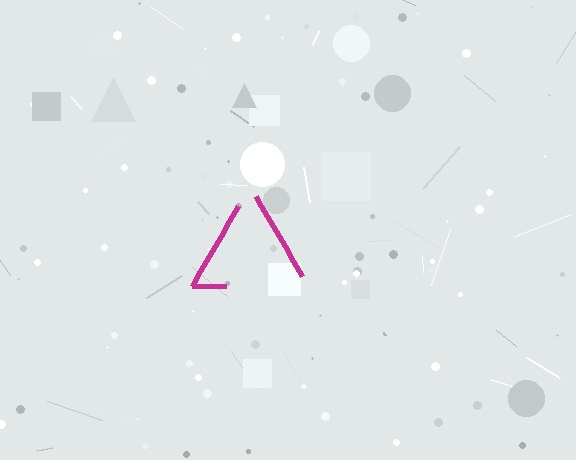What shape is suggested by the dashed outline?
The dashed outline suggests a triangle.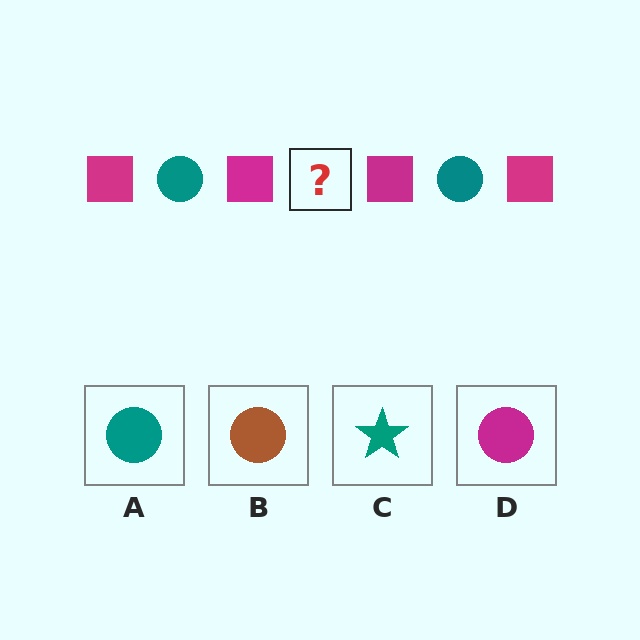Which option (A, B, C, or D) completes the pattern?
A.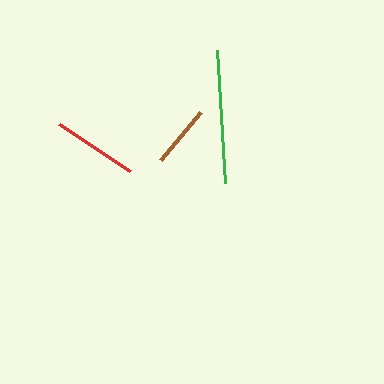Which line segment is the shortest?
The brown line is the shortest at approximately 63 pixels.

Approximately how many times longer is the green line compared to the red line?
The green line is approximately 1.6 times the length of the red line.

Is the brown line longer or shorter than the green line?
The green line is longer than the brown line.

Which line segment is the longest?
The green line is the longest at approximately 132 pixels.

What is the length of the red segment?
The red segment is approximately 84 pixels long.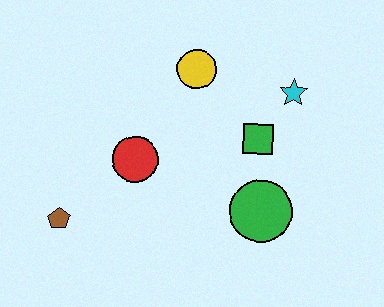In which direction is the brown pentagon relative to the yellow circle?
The brown pentagon is below the yellow circle.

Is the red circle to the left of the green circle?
Yes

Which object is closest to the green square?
The cyan star is closest to the green square.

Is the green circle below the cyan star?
Yes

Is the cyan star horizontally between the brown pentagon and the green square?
No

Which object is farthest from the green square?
The brown pentagon is farthest from the green square.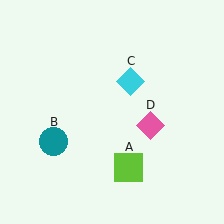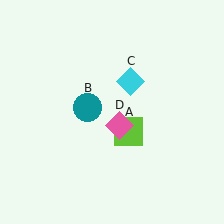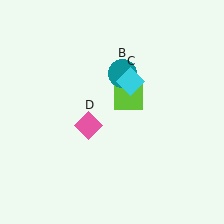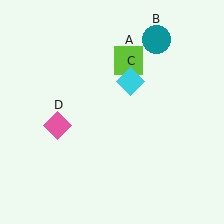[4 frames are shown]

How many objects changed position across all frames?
3 objects changed position: lime square (object A), teal circle (object B), pink diamond (object D).